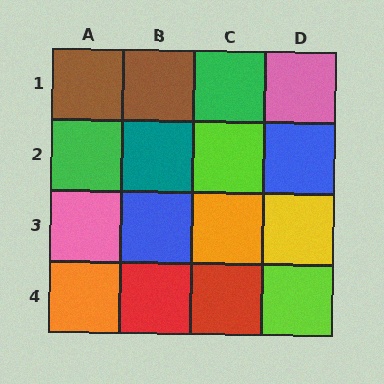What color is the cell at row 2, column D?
Blue.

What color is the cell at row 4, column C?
Red.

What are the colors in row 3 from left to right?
Pink, blue, orange, yellow.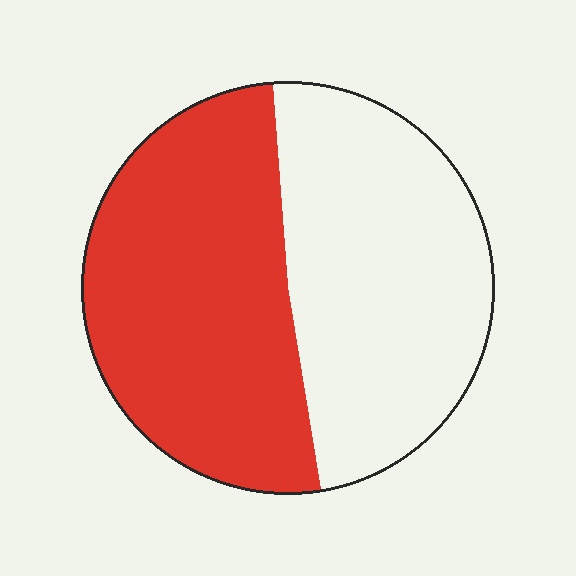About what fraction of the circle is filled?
About one half (1/2).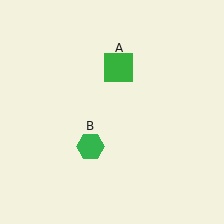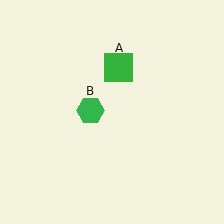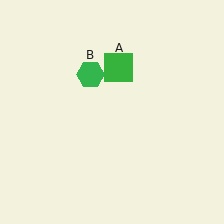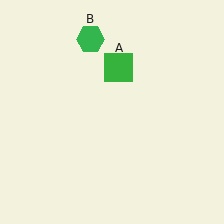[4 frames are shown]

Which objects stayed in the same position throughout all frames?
Green square (object A) remained stationary.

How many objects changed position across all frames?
1 object changed position: green hexagon (object B).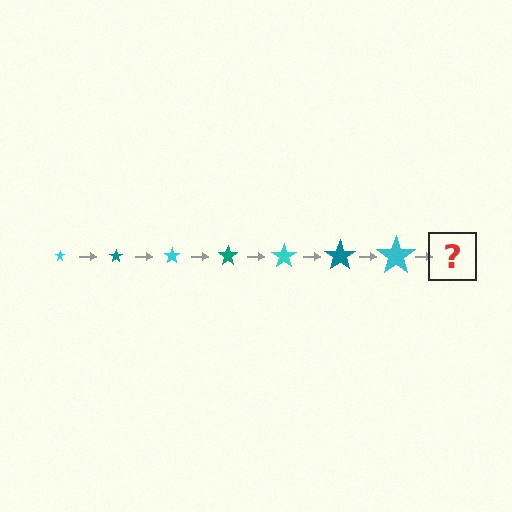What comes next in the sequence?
The next element should be a teal star, larger than the previous one.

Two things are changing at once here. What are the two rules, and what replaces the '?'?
The two rules are that the star grows larger each step and the color cycles through cyan and teal. The '?' should be a teal star, larger than the previous one.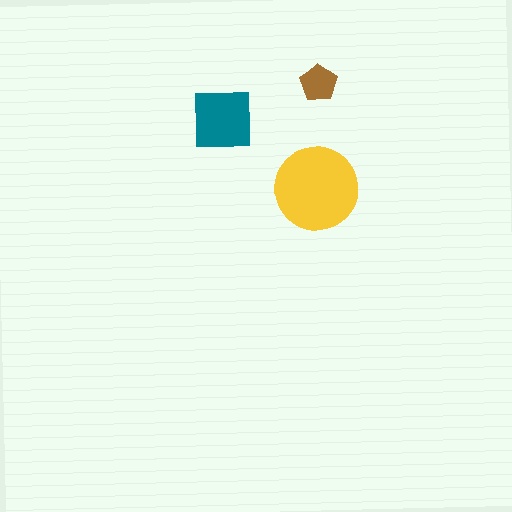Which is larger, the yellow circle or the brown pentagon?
The yellow circle.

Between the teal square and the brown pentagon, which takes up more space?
The teal square.